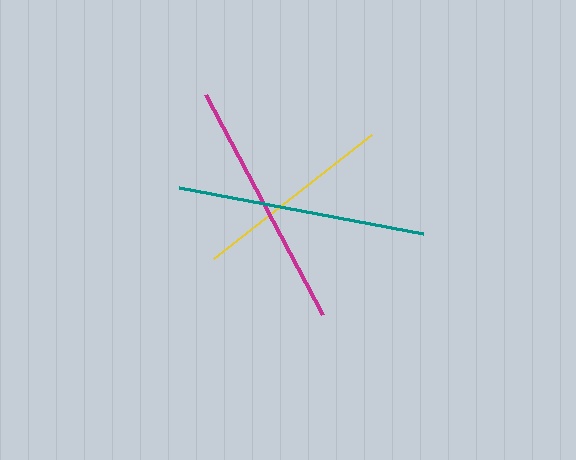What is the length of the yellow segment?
The yellow segment is approximately 201 pixels long.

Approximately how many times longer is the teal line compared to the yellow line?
The teal line is approximately 1.2 times the length of the yellow line.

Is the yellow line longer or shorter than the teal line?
The teal line is longer than the yellow line.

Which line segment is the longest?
The magenta line is the longest at approximately 249 pixels.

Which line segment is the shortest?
The yellow line is the shortest at approximately 201 pixels.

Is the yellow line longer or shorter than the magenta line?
The magenta line is longer than the yellow line.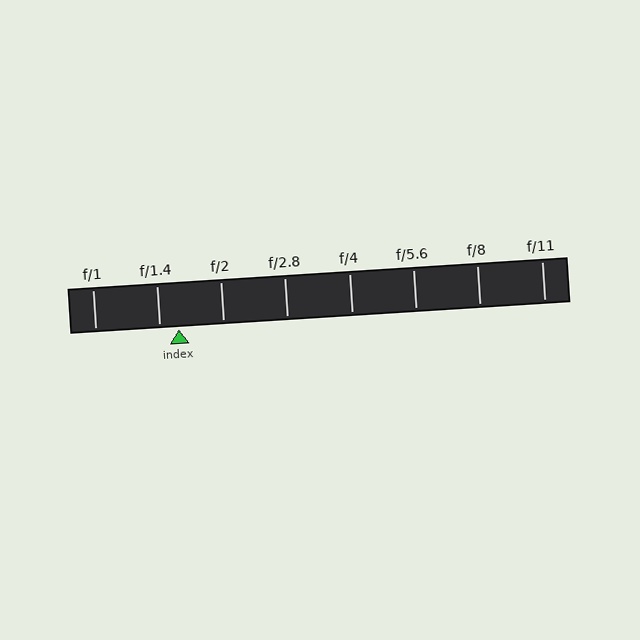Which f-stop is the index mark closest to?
The index mark is closest to f/1.4.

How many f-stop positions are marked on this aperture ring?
There are 8 f-stop positions marked.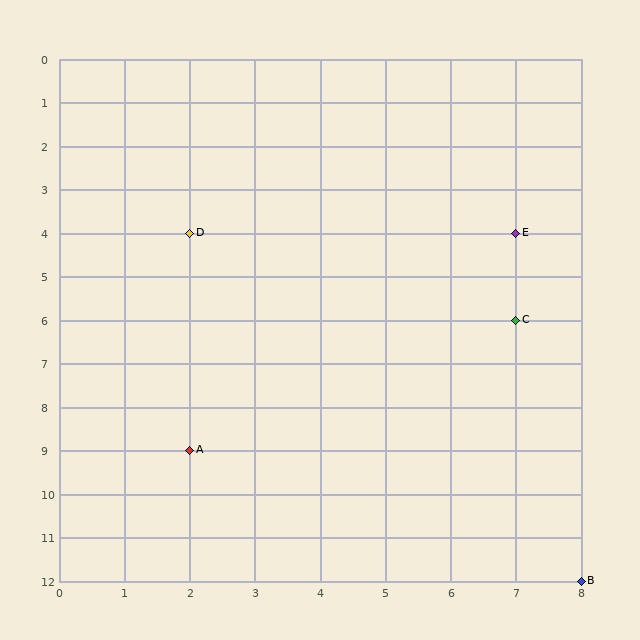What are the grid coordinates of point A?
Point A is at grid coordinates (2, 9).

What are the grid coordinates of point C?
Point C is at grid coordinates (7, 6).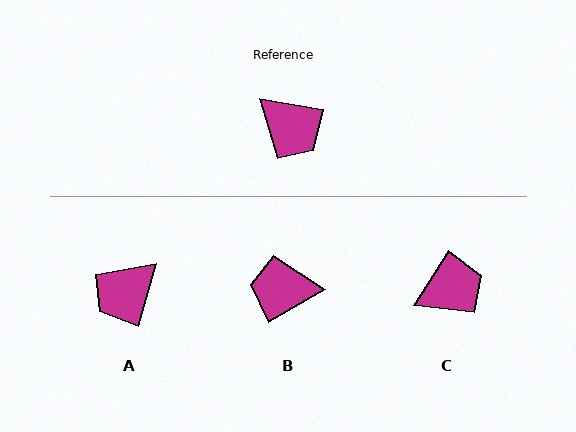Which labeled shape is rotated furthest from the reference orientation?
B, about 141 degrees away.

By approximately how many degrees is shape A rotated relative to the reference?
Approximately 97 degrees clockwise.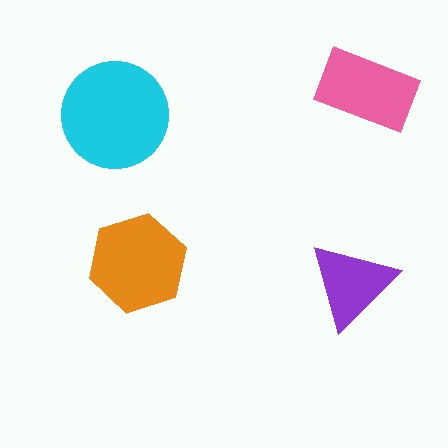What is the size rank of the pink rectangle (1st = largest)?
3rd.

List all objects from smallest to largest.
The purple triangle, the pink rectangle, the orange hexagon, the cyan circle.